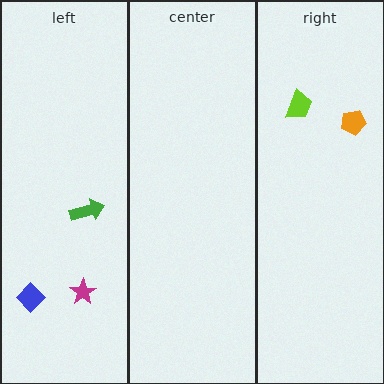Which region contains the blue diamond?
The left region.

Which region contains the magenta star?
The left region.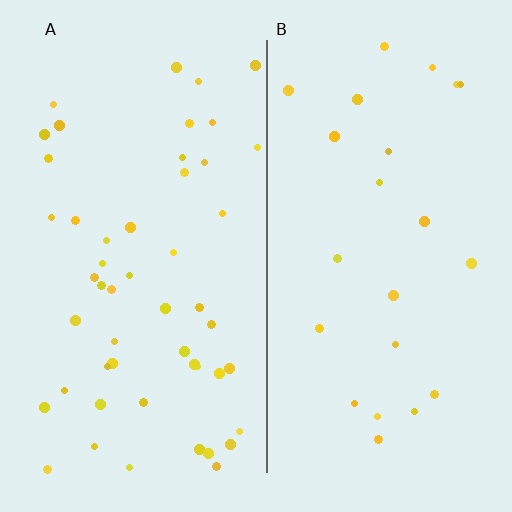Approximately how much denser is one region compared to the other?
Approximately 2.2× — region A over region B.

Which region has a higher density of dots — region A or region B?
A (the left).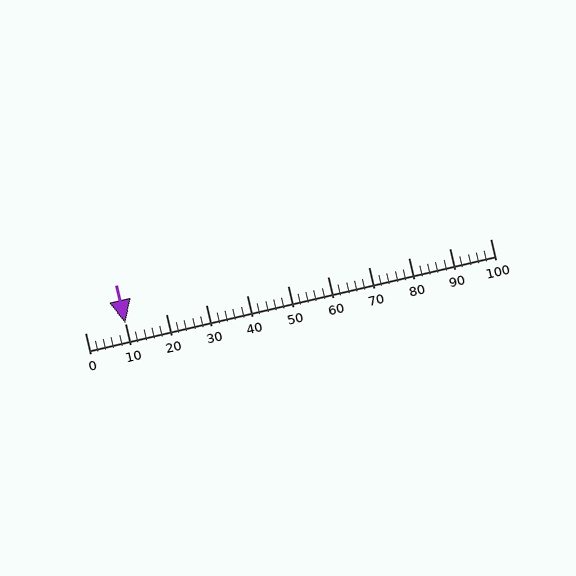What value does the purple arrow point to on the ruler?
The purple arrow points to approximately 10.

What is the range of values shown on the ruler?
The ruler shows values from 0 to 100.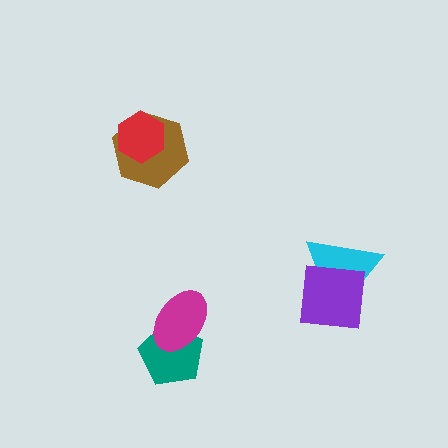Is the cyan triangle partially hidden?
Yes, it is partially covered by another shape.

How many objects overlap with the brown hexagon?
1 object overlaps with the brown hexagon.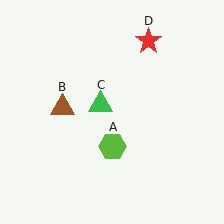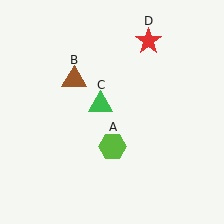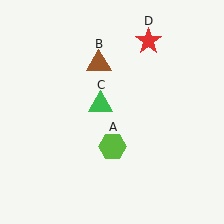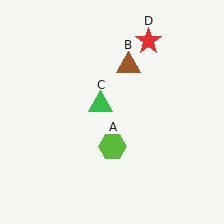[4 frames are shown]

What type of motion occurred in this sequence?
The brown triangle (object B) rotated clockwise around the center of the scene.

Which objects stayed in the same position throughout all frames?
Lime hexagon (object A) and green triangle (object C) and red star (object D) remained stationary.